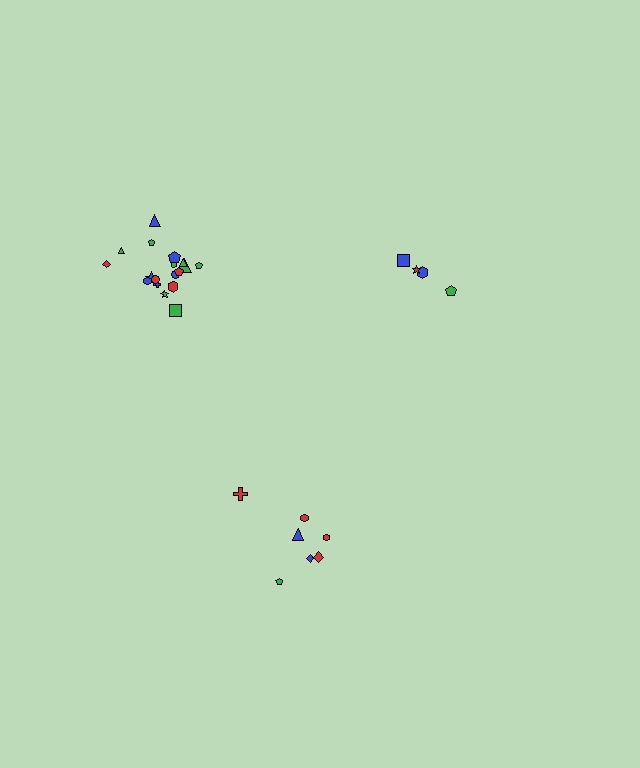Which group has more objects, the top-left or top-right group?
The top-left group.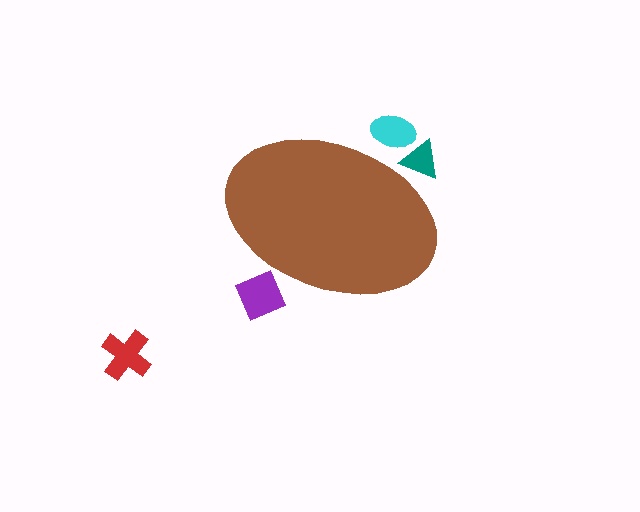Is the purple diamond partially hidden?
Yes, the purple diamond is partially hidden behind the brown ellipse.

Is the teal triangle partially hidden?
Yes, the teal triangle is partially hidden behind the brown ellipse.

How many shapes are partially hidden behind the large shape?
3 shapes are partially hidden.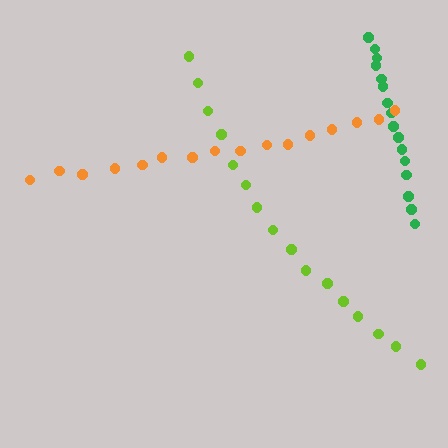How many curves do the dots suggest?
There are 3 distinct paths.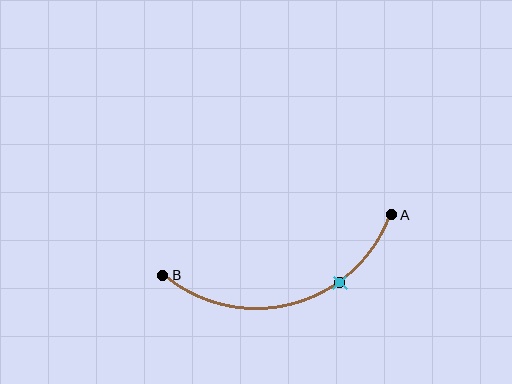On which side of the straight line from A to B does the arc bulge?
The arc bulges below the straight line connecting A and B.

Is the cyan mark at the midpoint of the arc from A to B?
No. The cyan mark lies on the arc but is closer to endpoint A. The arc midpoint would be at the point on the curve equidistant along the arc from both A and B.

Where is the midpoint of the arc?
The arc midpoint is the point on the curve farthest from the straight line joining A and B. It sits below that line.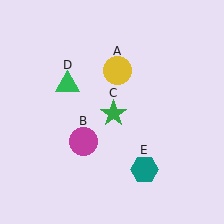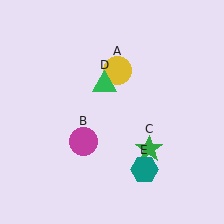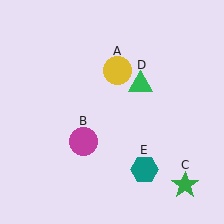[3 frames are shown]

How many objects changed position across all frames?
2 objects changed position: green star (object C), green triangle (object D).